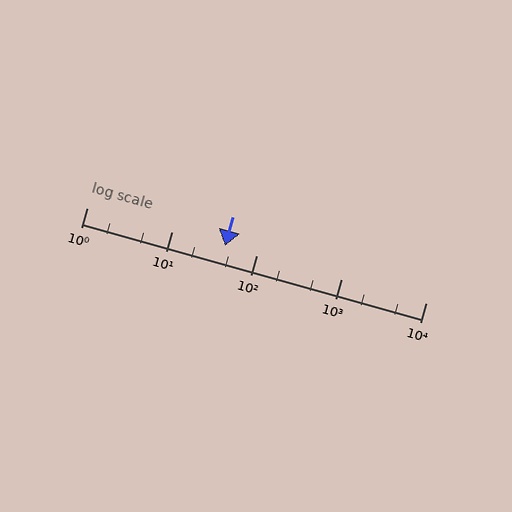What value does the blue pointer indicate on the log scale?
The pointer indicates approximately 43.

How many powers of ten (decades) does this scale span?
The scale spans 4 decades, from 1 to 10000.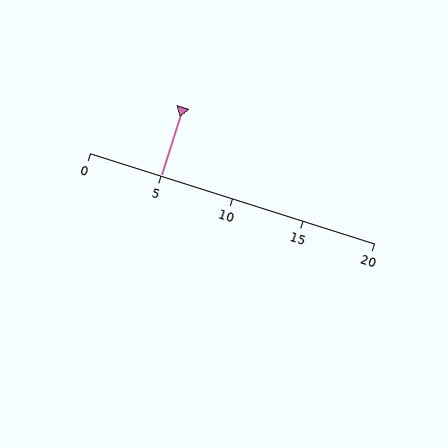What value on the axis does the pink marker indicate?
The marker indicates approximately 5.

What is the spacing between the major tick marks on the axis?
The major ticks are spaced 5 apart.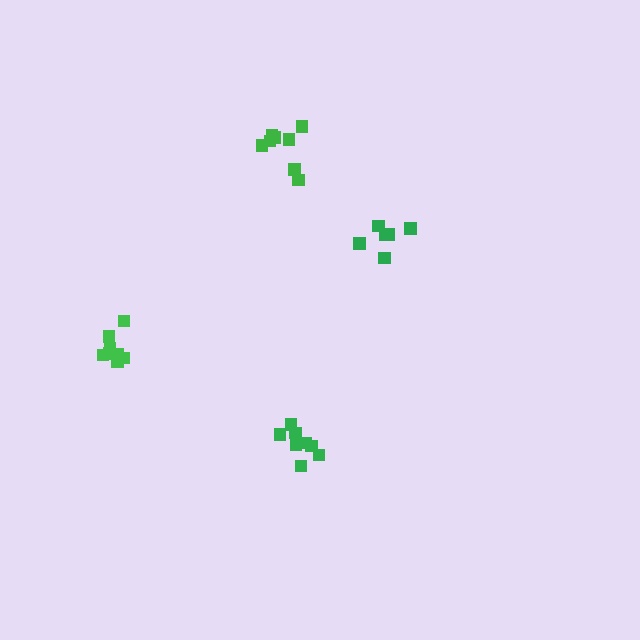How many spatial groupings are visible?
There are 4 spatial groupings.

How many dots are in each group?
Group 1: 6 dots, Group 2: 8 dots, Group 3: 8 dots, Group 4: 9 dots (31 total).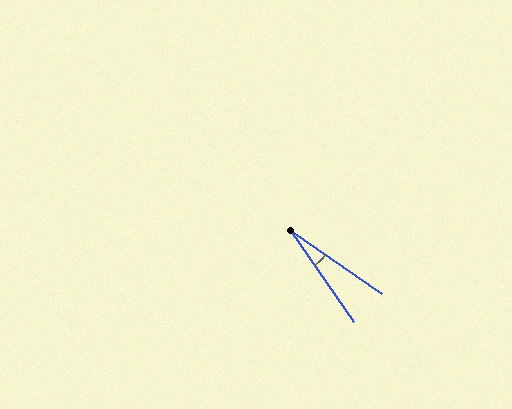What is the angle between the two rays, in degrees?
Approximately 21 degrees.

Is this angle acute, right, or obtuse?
It is acute.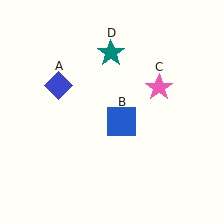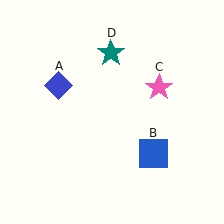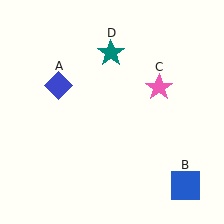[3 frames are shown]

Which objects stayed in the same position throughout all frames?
Blue diamond (object A) and pink star (object C) and teal star (object D) remained stationary.